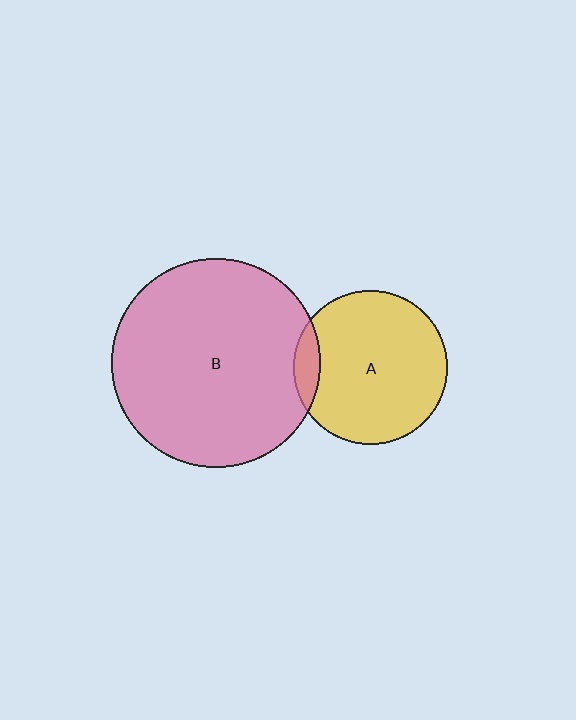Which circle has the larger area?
Circle B (pink).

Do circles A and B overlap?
Yes.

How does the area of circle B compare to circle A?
Approximately 1.8 times.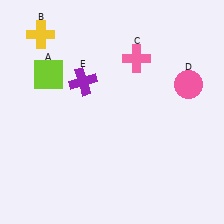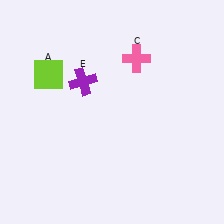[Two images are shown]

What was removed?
The pink circle (D), the yellow cross (B) were removed in Image 2.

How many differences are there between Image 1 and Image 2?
There are 2 differences between the two images.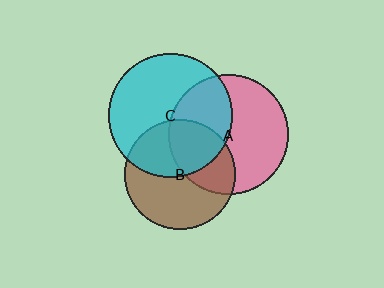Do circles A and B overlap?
Yes.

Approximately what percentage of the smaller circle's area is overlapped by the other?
Approximately 35%.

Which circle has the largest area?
Circle C (cyan).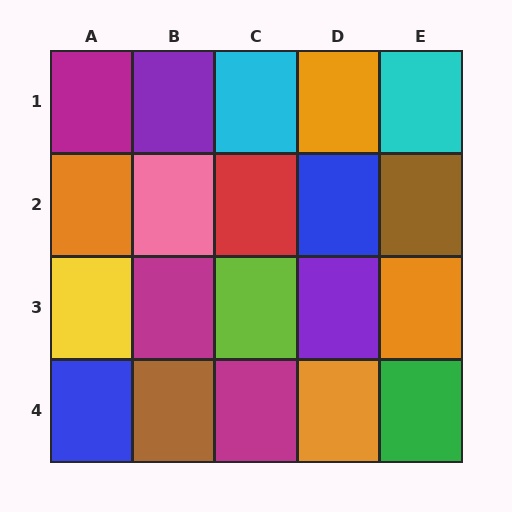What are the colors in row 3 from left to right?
Yellow, magenta, lime, purple, orange.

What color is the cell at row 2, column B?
Pink.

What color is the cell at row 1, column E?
Cyan.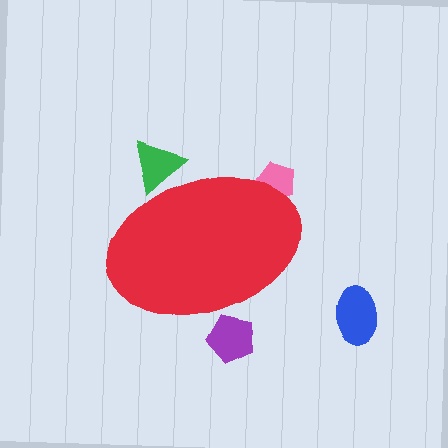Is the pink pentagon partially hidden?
Yes, the pink pentagon is partially hidden behind the red ellipse.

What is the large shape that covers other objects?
A red ellipse.